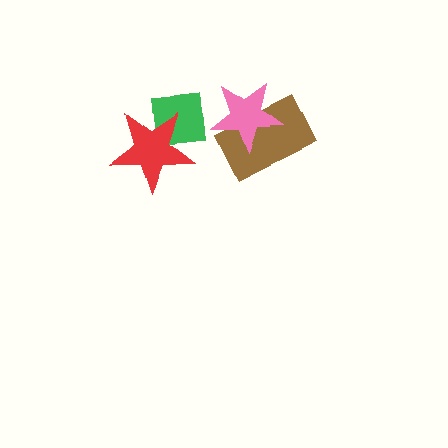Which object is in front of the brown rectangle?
The pink star is in front of the brown rectangle.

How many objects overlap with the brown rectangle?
1 object overlaps with the brown rectangle.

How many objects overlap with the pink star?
1 object overlaps with the pink star.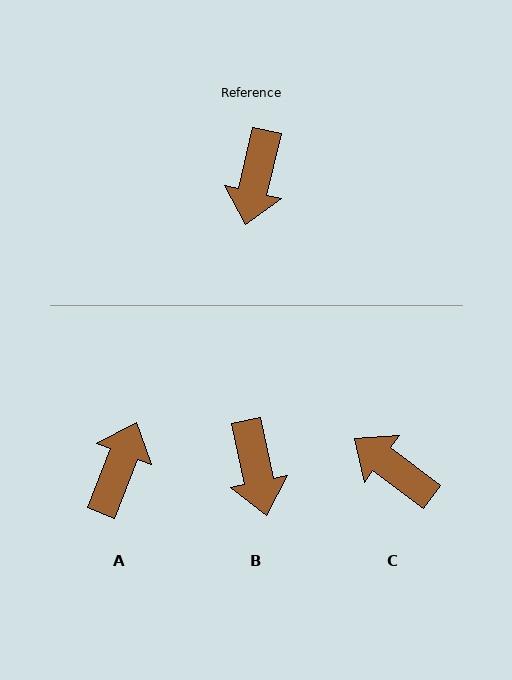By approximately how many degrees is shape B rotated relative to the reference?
Approximately 25 degrees counter-clockwise.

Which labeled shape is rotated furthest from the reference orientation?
A, about 171 degrees away.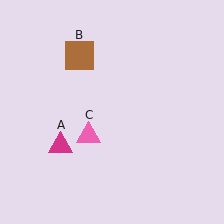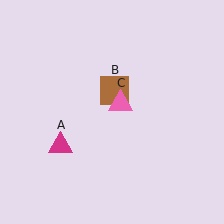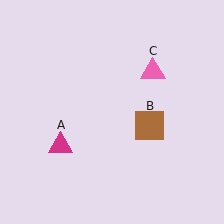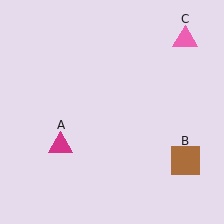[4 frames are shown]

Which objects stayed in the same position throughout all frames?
Magenta triangle (object A) remained stationary.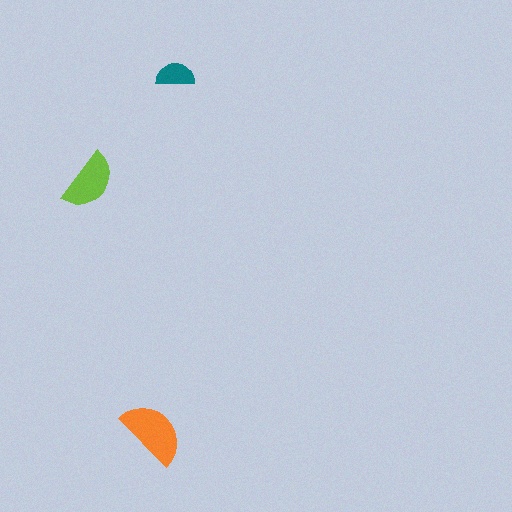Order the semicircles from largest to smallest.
the orange one, the lime one, the teal one.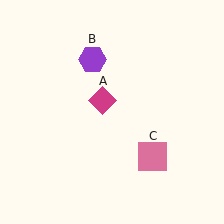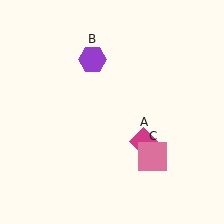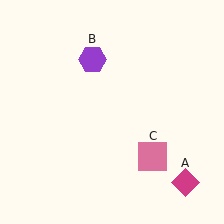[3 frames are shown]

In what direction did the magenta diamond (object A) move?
The magenta diamond (object A) moved down and to the right.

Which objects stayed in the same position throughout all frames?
Purple hexagon (object B) and pink square (object C) remained stationary.